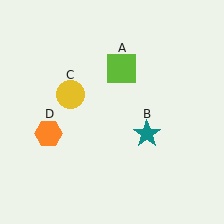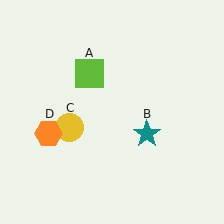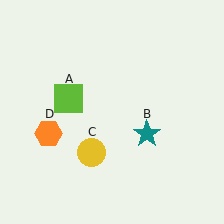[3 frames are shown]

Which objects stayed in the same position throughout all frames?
Teal star (object B) and orange hexagon (object D) remained stationary.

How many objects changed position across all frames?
2 objects changed position: lime square (object A), yellow circle (object C).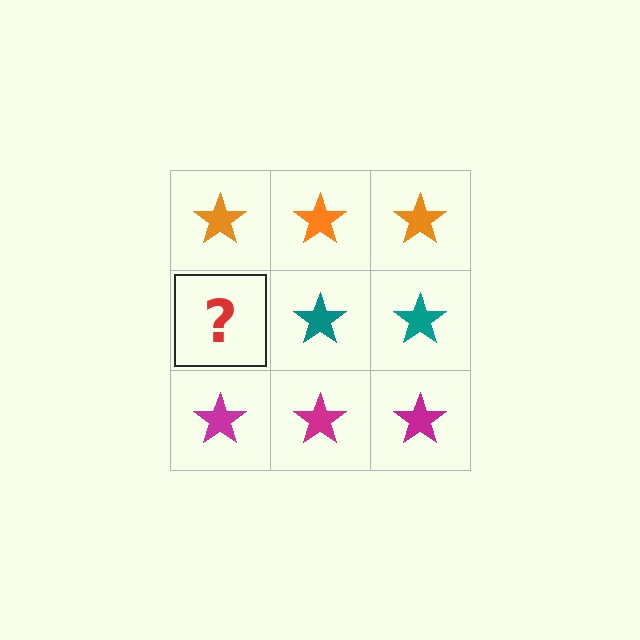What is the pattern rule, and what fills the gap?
The rule is that each row has a consistent color. The gap should be filled with a teal star.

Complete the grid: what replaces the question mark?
The question mark should be replaced with a teal star.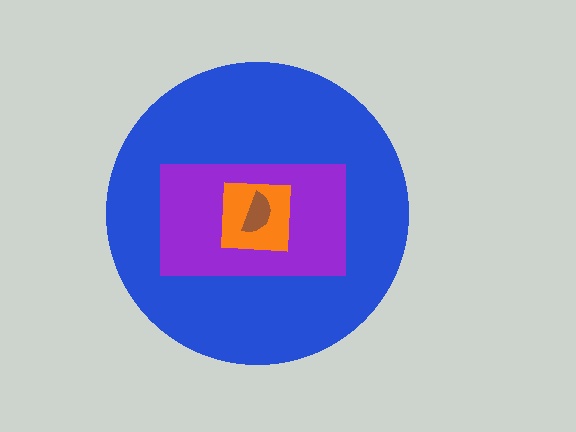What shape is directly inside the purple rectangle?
The orange square.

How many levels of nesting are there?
4.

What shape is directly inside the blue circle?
The purple rectangle.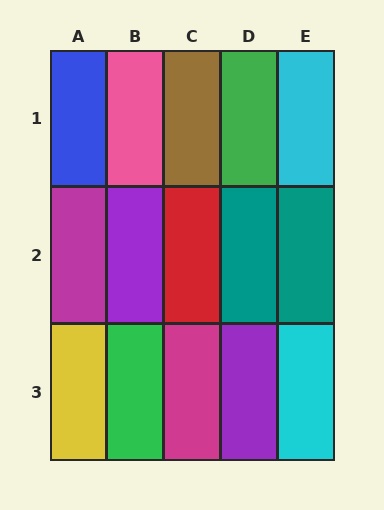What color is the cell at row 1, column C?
Brown.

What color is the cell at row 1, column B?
Pink.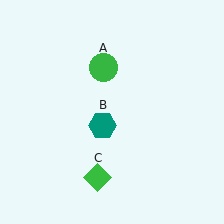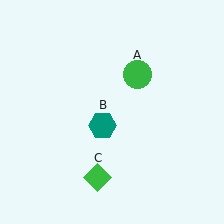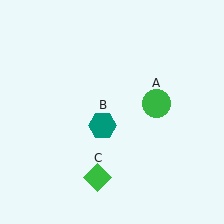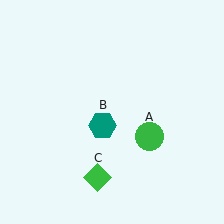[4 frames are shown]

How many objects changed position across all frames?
1 object changed position: green circle (object A).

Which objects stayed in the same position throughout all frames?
Teal hexagon (object B) and green diamond (object C) remained stationary.